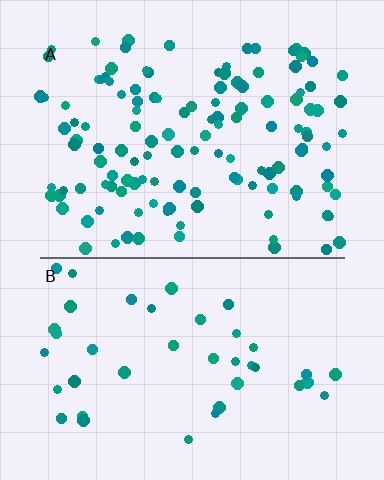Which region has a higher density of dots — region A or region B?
A (the top).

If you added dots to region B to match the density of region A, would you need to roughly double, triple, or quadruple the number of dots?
Approximately triple.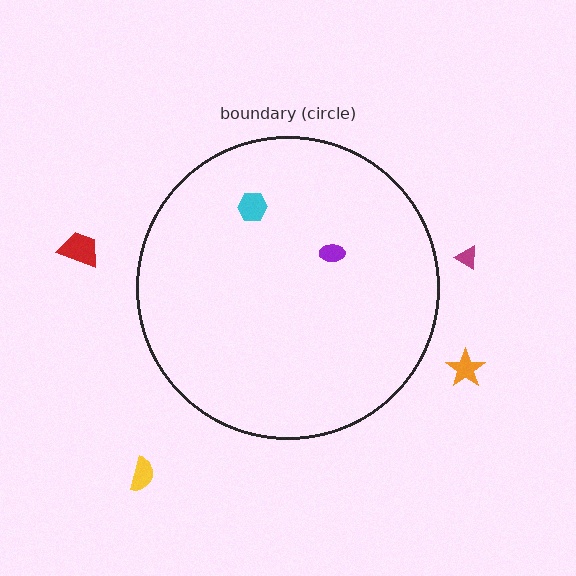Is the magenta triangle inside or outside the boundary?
Outside.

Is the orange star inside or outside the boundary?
Outside.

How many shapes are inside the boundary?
2 inside, 4 outside.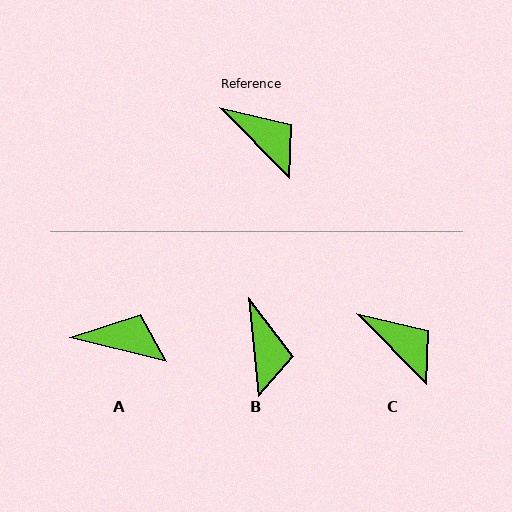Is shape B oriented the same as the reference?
No, it is off by about 39 degrees.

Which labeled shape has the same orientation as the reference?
C.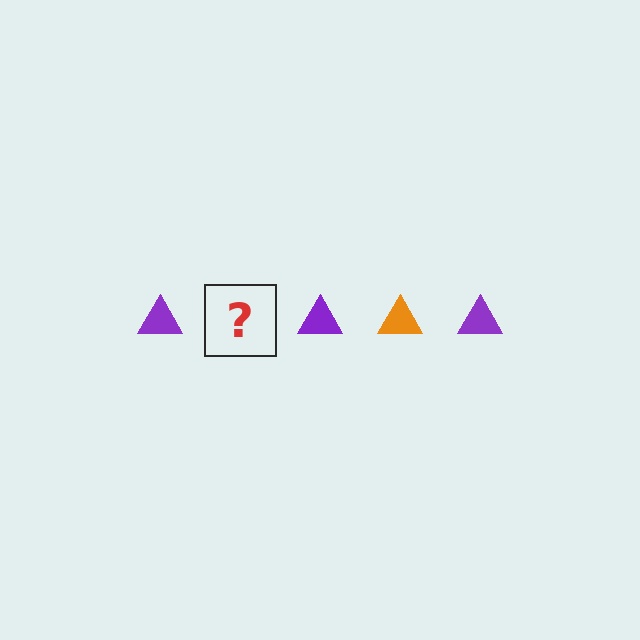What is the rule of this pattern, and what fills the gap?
The rule is that the pattern cycles through purple, orange triangles. The gap should be filled with an orange triangle.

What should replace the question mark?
The question mark should be replaced with an orange triangle.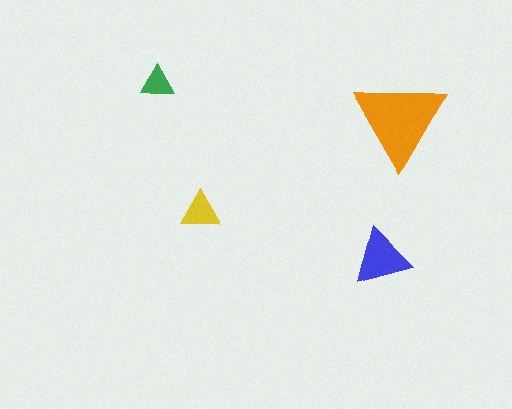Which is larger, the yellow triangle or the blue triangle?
The blue one.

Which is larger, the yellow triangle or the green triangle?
The yellow one.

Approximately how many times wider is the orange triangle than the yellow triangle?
About 2.5 times wider.